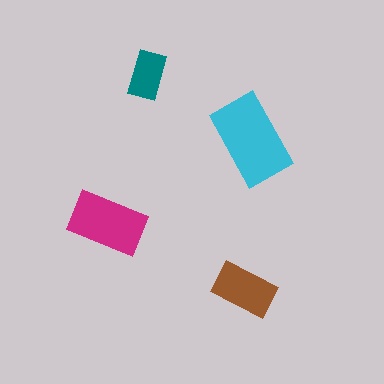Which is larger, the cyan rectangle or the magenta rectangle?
The cyan one.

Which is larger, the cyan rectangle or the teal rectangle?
The cyan one.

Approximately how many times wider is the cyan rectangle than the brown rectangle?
About 1.5 times wider.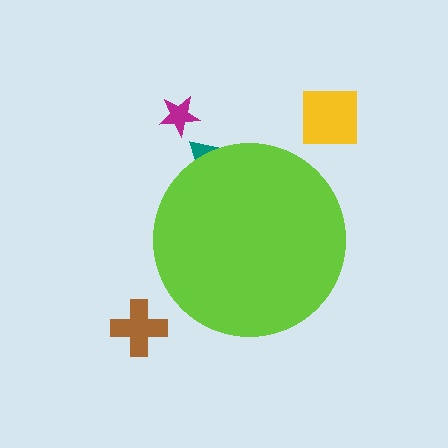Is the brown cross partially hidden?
No, the brown cross is fully visible.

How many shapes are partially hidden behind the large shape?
1 shape is partially hidden.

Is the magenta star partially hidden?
No, the magenta star is fully visible.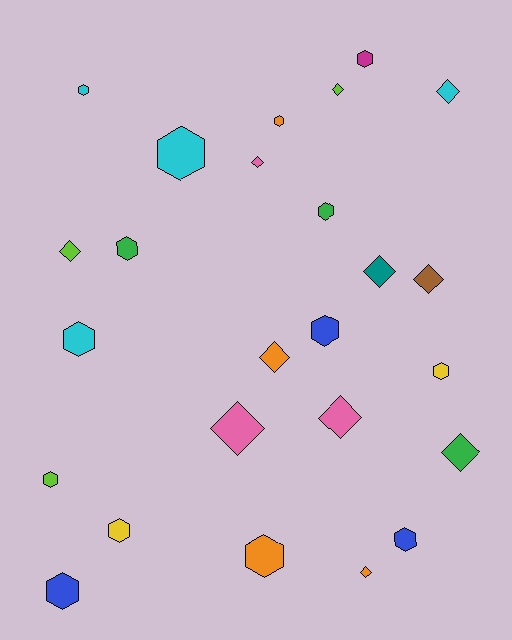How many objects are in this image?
There are 25 objects.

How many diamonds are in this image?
There are 11 diamonds.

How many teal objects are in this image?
There is 1 teal object.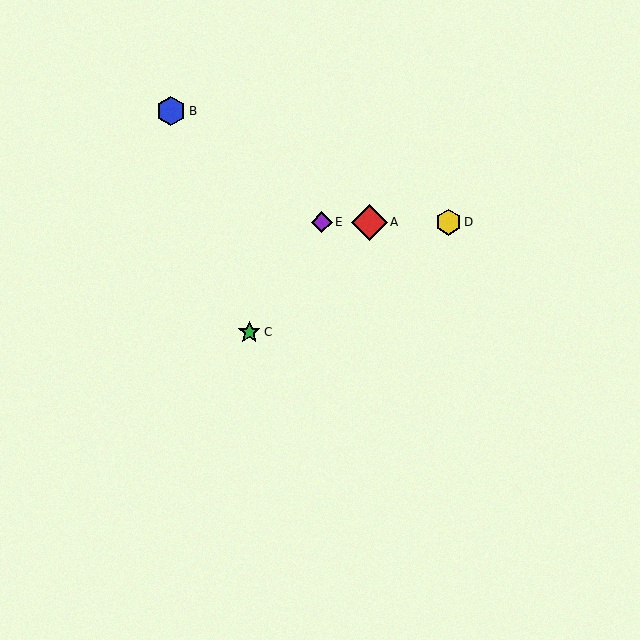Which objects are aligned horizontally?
Objects A, D, E are aligned horizontally.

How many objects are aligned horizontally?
3 objects (A, D, E) are aligned horizontally.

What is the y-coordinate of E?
Object E is at y≈222.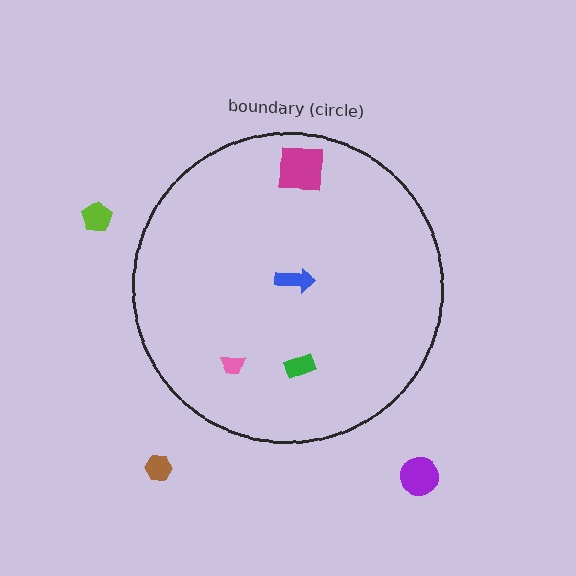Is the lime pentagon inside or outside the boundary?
Outside.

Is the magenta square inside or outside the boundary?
Inside.